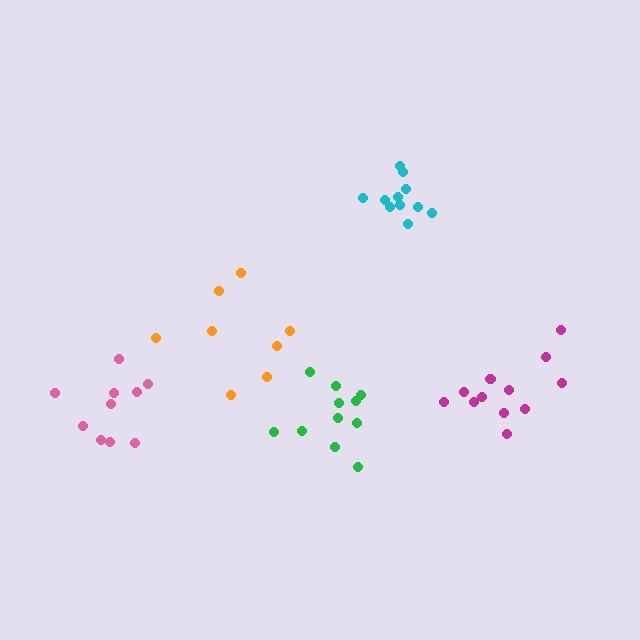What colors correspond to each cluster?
The clusters are colored: orange, green, pink, magenta, cyan.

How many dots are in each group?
Group 1: 8 dots, Group 2: 11 dots, Group 3: 10 dots, Group 4: 13 dots, Group 5: 11 dots (53 total).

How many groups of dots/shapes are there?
There are 5 groups.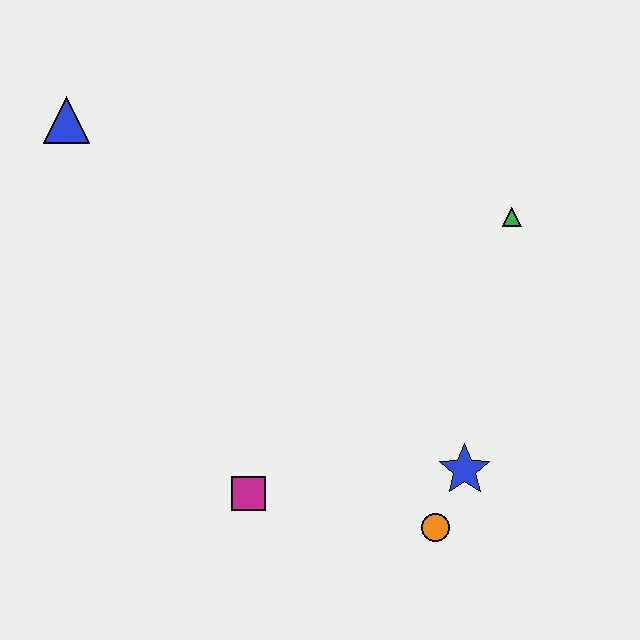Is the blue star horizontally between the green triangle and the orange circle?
Yes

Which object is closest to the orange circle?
The blue star is closest to the orange circle.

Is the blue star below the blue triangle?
Yes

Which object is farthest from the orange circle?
The blue triangle is farthest from the orange circle.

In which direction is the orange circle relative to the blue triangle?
The orange circle is below the blue triangle.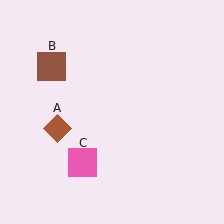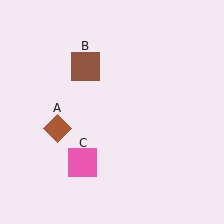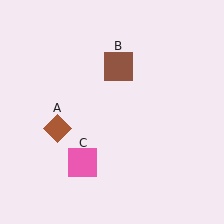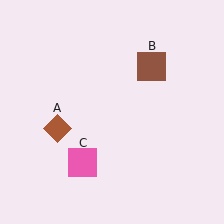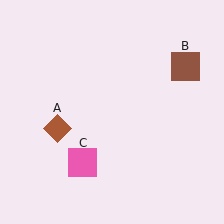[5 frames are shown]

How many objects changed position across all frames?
1 object changed position: brown square (object B).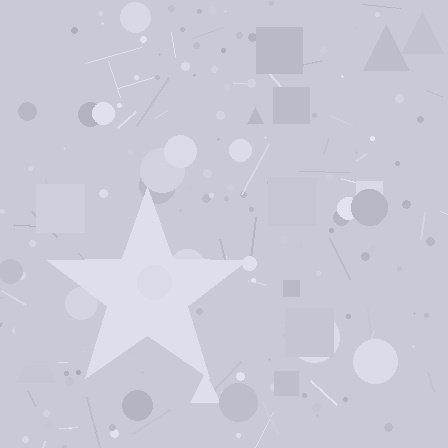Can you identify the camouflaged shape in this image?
The camouflaged shape is a star.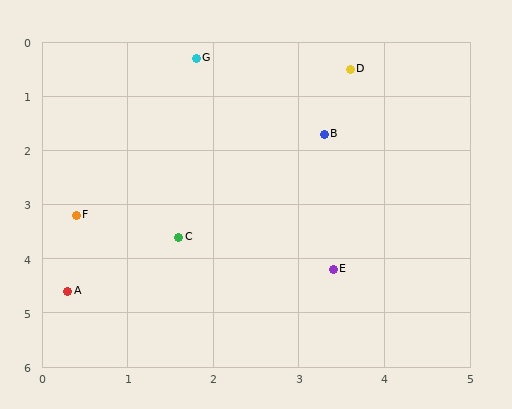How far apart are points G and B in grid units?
Points G and B are about 2.1 grid units apart.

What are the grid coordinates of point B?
Point B is at approximately (3.3, 1.7).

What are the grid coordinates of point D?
Point D is at approximately (3.6, 0.5).